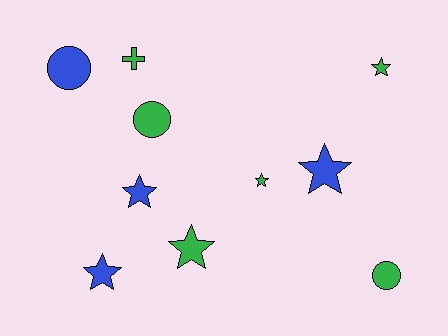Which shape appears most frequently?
Star, with 6 objects.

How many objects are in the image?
There are 10 objects.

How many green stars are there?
There are 3 green stars.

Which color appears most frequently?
Green, with 6 objects.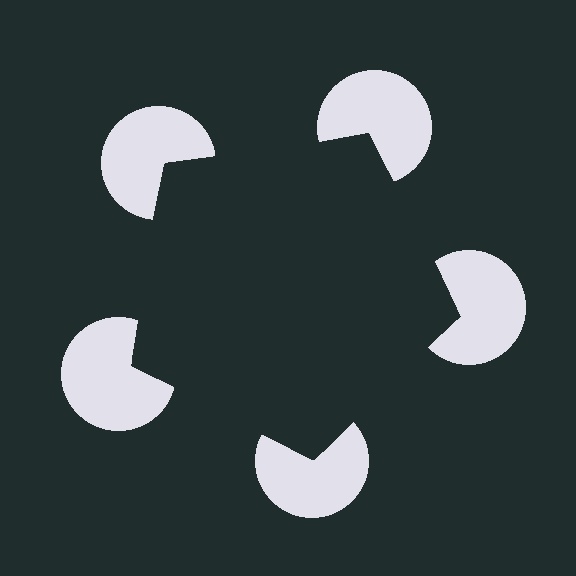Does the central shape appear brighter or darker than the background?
It typically appears slightly darker than the background, even though no actual brightness change is drawn.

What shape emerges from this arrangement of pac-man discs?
An illusory pentagon — its edges are inferred from the aligned wedge cuts in the pac-man discs, not physically drawn.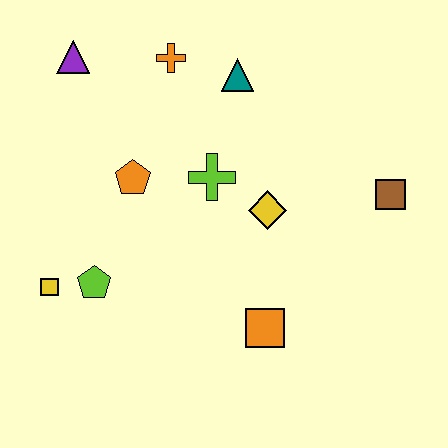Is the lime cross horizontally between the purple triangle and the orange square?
Yes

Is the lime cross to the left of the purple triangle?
No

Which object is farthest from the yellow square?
The brown square is farthest from the yellow square.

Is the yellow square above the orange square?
Yes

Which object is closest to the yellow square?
The lime pentagon is closest to the yellow square.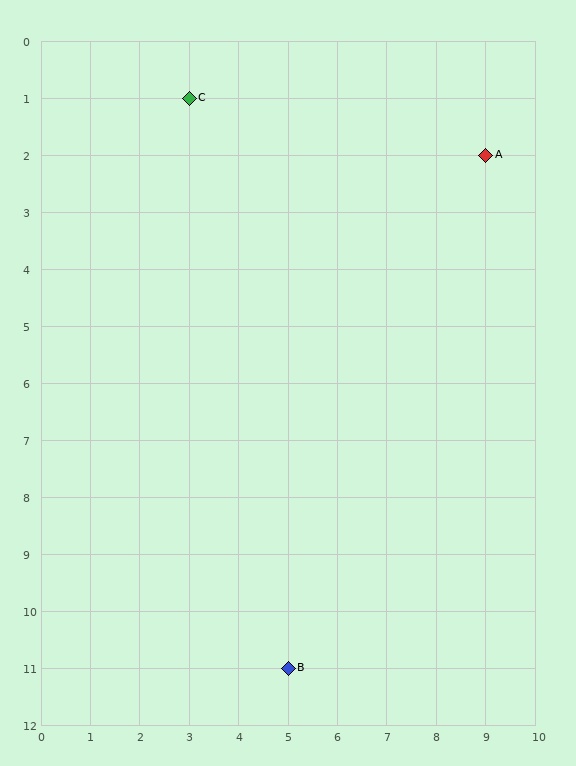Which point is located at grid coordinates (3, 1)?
Point C is at (3, 1).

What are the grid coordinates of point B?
Point B is at grid coordinates (5, 11).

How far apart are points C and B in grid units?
Points C and B are 2 columns and 10 rows apart (about 10.2 grid units diagonally).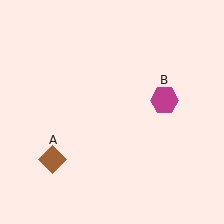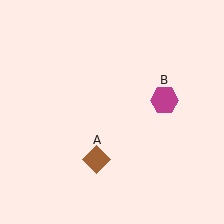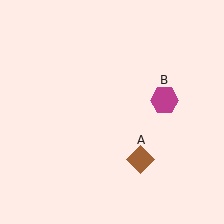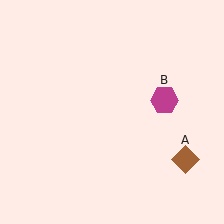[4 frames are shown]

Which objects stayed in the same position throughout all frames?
Magenta hexagon (object B) remained stationary.